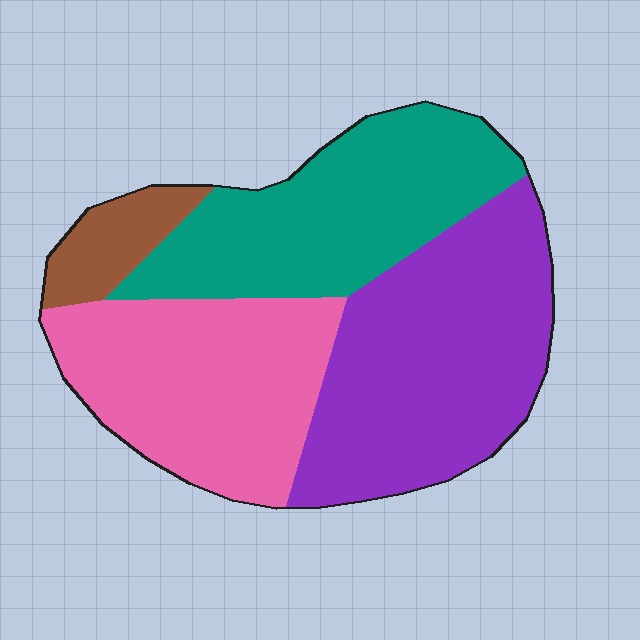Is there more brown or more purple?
Purple.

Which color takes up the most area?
Purple, at roughly 35%.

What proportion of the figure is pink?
Pink covers around 30% of the figure.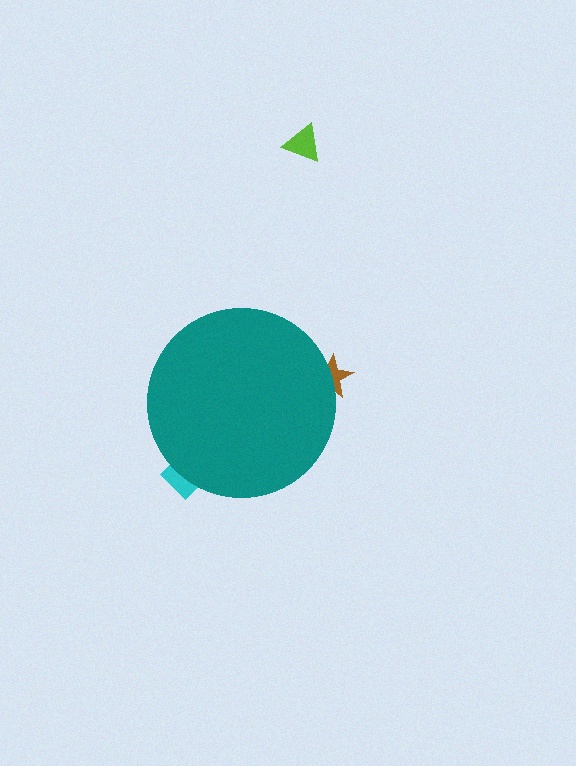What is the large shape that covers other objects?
A teal circle.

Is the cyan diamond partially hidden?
Yes, the cyan diamond is partially hidden behind the teal circle.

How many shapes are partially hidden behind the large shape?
2 shapes are partially hidden.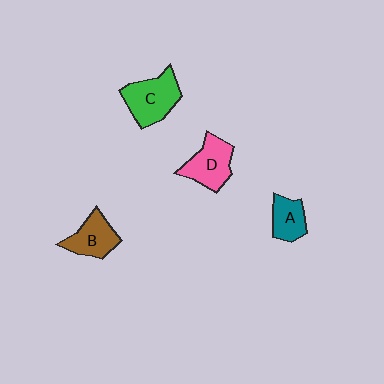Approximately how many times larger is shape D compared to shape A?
Approximately 1.5 times.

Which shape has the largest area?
Shape C (green).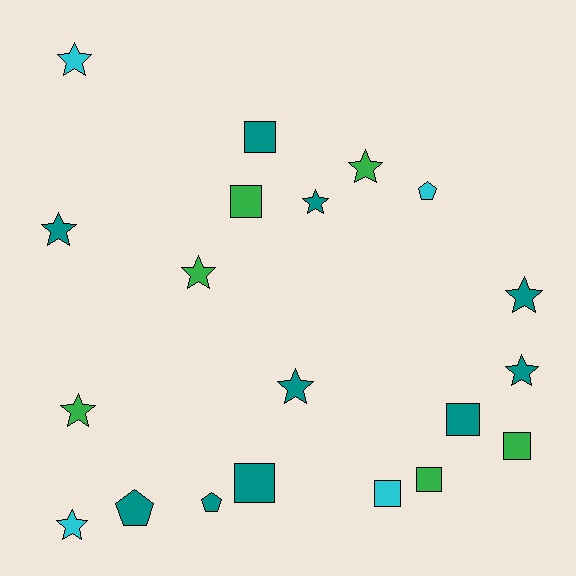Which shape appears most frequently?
Star, with 10 objects.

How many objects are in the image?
There are 20 objects.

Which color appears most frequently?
Teal, with 10 objects.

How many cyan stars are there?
There are 2 cyan stars.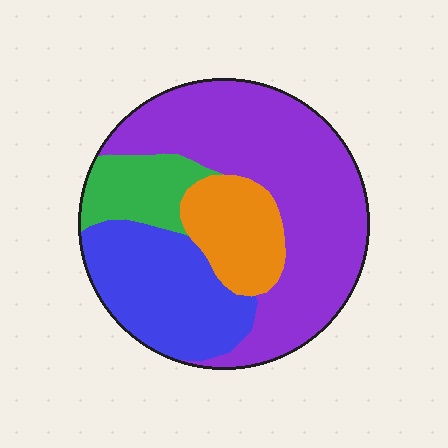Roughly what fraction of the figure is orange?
Orange takes up about one eighth (1/8) of the figure.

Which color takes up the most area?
Purple, at roughly 50%.